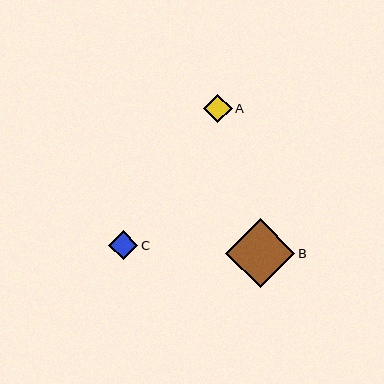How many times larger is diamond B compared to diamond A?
Diamond B is approximately 2.4 times the size of diamond A.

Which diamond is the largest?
Diamond B is the largest with a size of approximately 69 pixels.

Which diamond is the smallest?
Diamond A is the smallest with a size of approximately 29 pixels.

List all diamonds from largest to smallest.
From largest to smallest: B, C, A.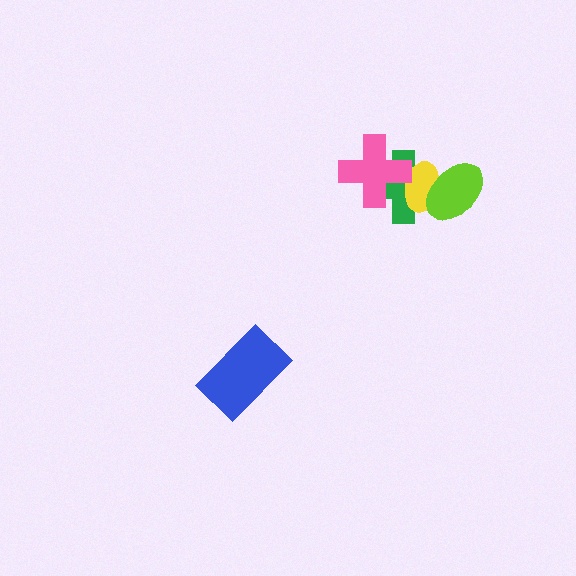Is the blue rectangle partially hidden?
No, no other shape covers it.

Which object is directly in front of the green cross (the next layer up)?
The yellow ellipse is directly in front of the green cross.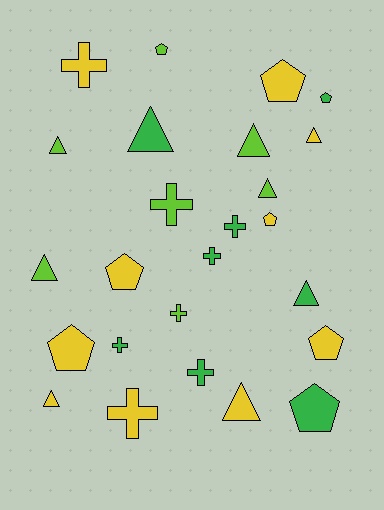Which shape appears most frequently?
Triangle, with 9 objects.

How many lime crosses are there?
There are 2 lime crosses.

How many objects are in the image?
There are 25 objects.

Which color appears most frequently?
Yellow, with 10 objects.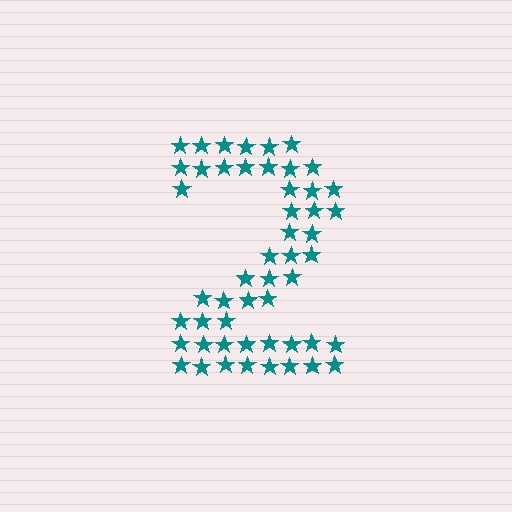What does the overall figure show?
The overall figure shows the digit 2.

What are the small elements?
The small elements are stars.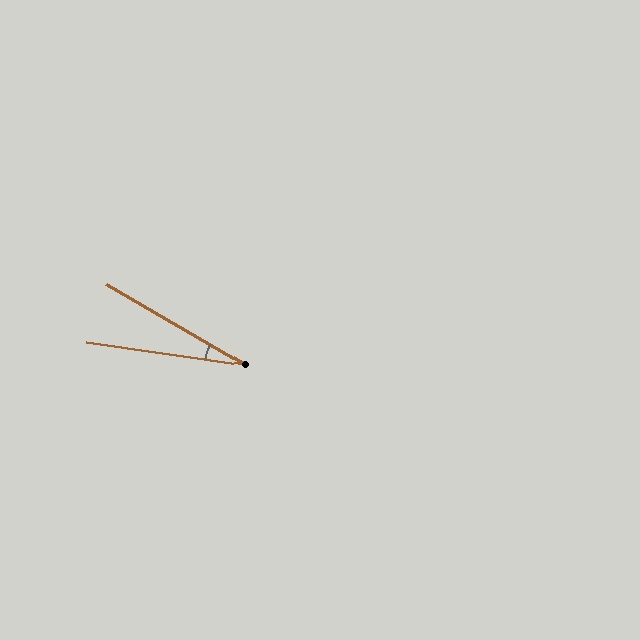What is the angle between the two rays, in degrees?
Approximately 22 degrees.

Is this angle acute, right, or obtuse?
It is acute.